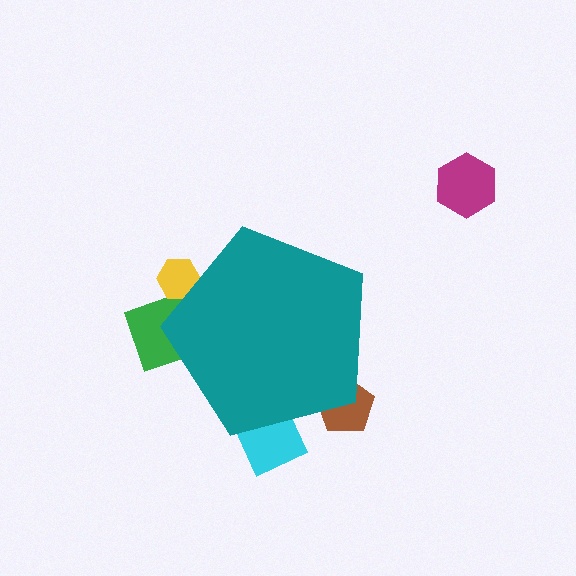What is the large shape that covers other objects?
A teal pentagon.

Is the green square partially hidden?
Yes, the green square is partially hidden behind the teal pentagon.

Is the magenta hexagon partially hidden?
No, the magenta hexagon is fully visible.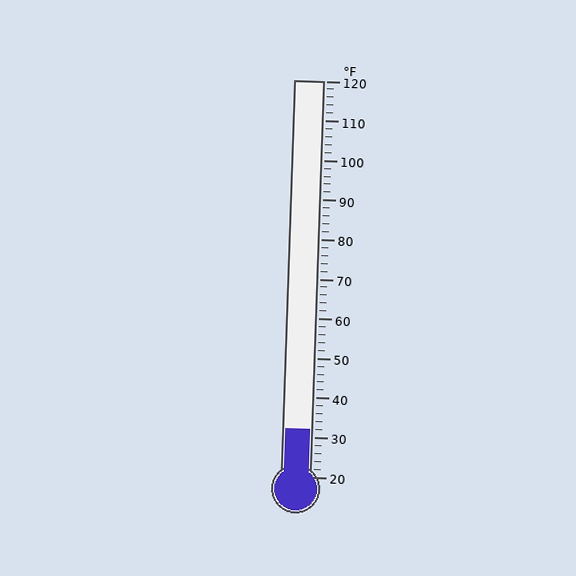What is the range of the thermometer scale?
The thermometer scale ranges from 20°F to 120°F.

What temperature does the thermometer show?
The thermometer shows approximately 32°F.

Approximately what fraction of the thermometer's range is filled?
The thermometer is filled to approximately 10% of its range.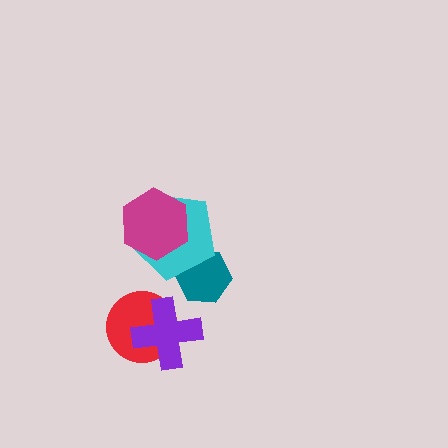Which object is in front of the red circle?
The purple cross is in front of the red circle.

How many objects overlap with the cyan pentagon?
2 objects overlap with the cyan pentagon.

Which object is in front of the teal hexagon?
The cyan pentagon is in front of the teal hexagon.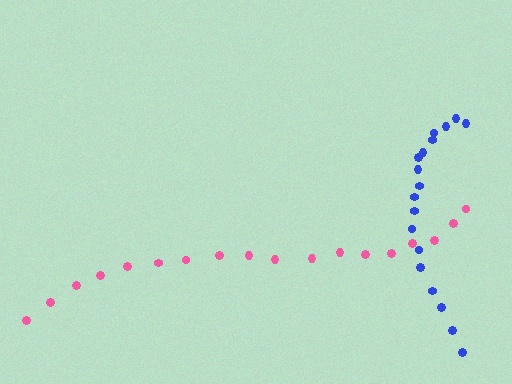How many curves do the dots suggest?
There are 2 distinct paths.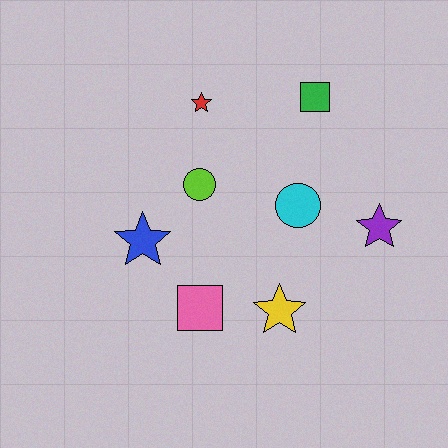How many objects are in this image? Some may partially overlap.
There are 8 objects.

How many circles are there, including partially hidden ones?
There are 2 circles.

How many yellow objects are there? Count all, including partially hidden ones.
There is 1 yellow object.